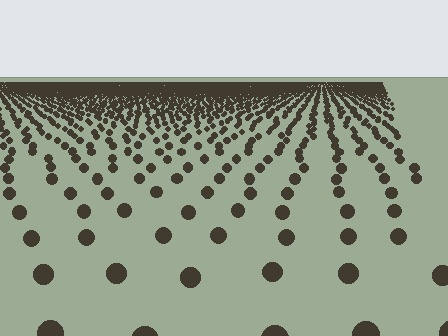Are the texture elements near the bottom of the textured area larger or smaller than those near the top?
Larger. Near the bottom, elements are closer to the viewer and appear at a bigger on-screen size.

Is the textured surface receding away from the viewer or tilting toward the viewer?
The surface is receding away from the viewer. Texture elements get smaller and denser toward the top.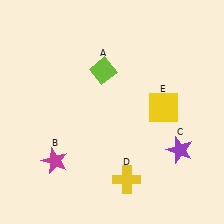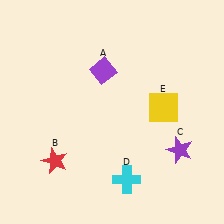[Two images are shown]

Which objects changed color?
A changed from lime to purple. B changed from magenta to red. D changed from yellow to cyan.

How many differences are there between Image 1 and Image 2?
There are 3 differences between the two images.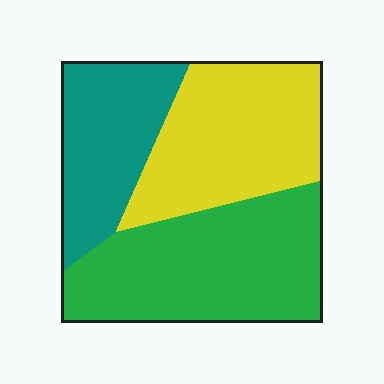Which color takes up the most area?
Green, at roughly 40%.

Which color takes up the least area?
Teal, at roughly 25%.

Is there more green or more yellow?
Green.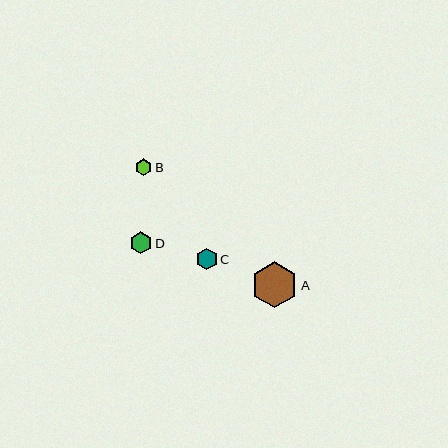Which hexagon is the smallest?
Hexagon B is the smallest with a size of approximately 16 pixels.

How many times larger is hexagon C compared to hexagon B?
Hexagon C is approximately 1.3 times the size of hexagon B.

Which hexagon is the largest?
Hexagon A is the largest with a size of approximately 46 pixels.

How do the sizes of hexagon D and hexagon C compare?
Hexagon D and hexagon C are approximately the same size.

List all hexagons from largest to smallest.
From largest to smallest: A, D, C, B.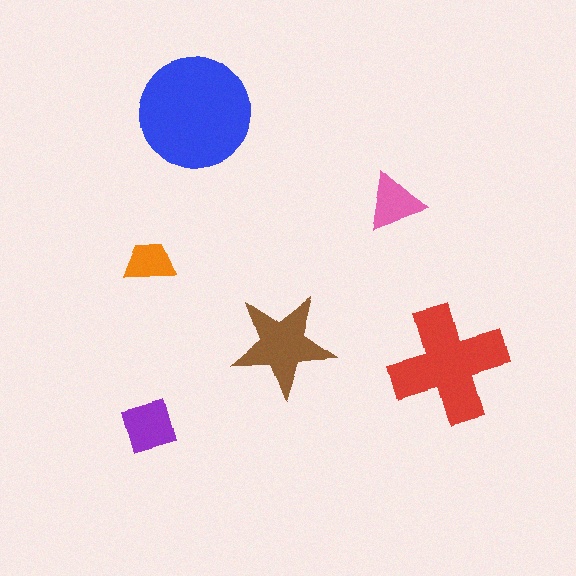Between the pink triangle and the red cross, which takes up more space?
The red cross.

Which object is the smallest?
The orange trapezoid.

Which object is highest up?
The blue circle is topmost.